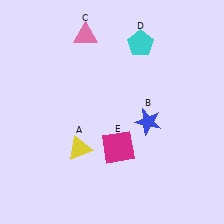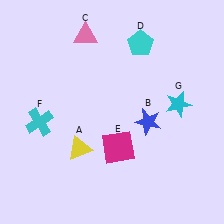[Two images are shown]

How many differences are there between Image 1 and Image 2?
There are 2 differences between the two images.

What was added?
A cyan cross (F), a cyan star (G) were added in Image 2.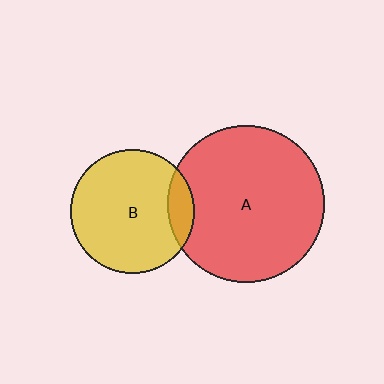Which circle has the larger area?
Circle A (red).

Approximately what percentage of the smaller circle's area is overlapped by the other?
Approximately 15%.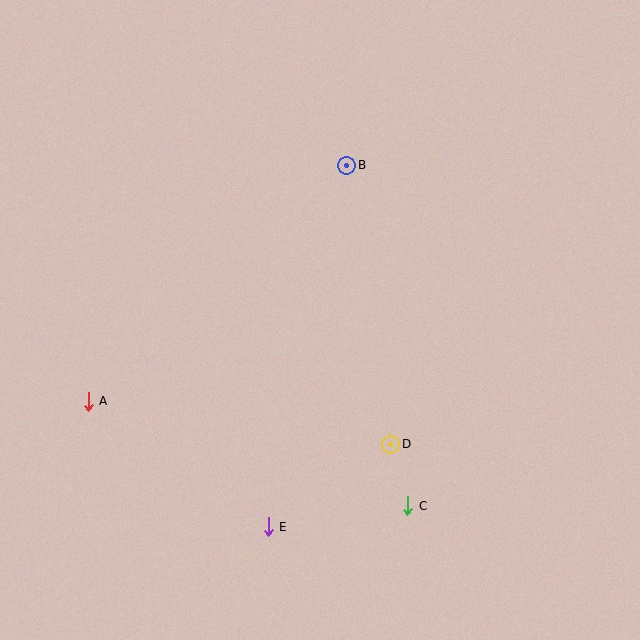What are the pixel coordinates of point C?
Point C is at (408, 506).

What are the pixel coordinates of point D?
Point D is at (391, 444).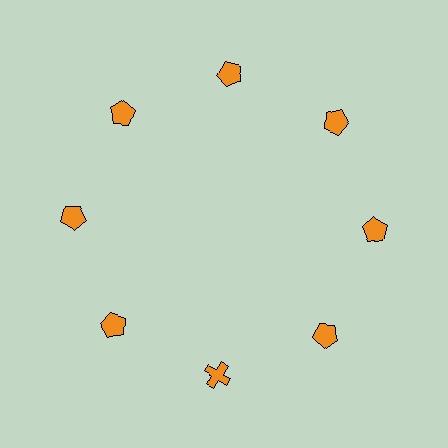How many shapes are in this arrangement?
There are 8 shapes arranged in a ring pattern.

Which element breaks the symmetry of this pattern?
The orange cross at roughly the 6 o'clock position breaks the symmetry. All other shapes are orange pentagons.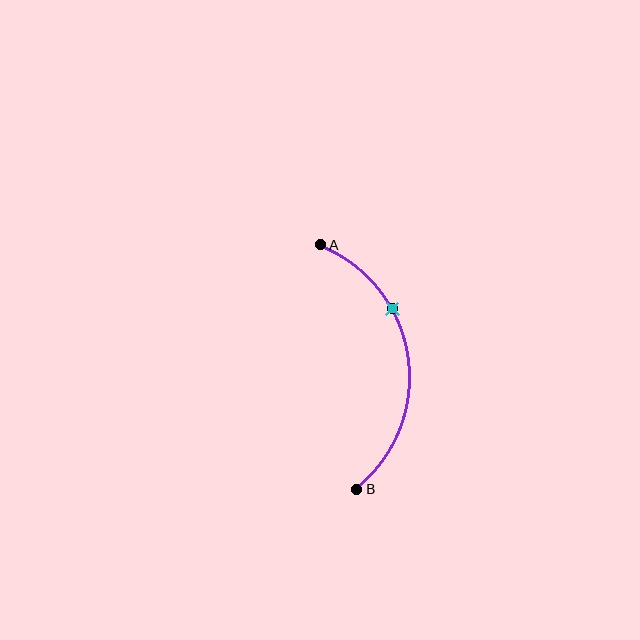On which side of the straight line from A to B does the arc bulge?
The arc bulges to the right of the straight line connecting A and B.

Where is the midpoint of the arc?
The arc midpoint is the point on the curve farthest from the straight line joining A and B. It sits to the right of that line.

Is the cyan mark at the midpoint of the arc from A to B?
No. The cyan mark lies on the arc but is closer to endpoint A. The arc midpoint would be at the point on the curve equidistant along the arc from both A and B.